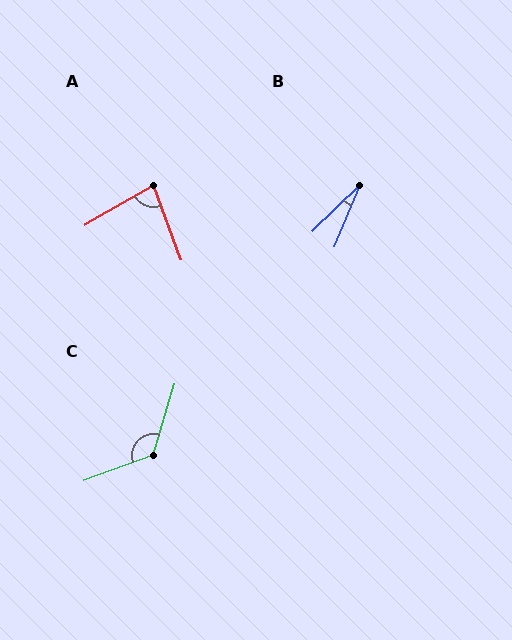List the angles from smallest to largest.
B (23°), A (80°), C (127°).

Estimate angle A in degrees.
Approximately 80 degrees.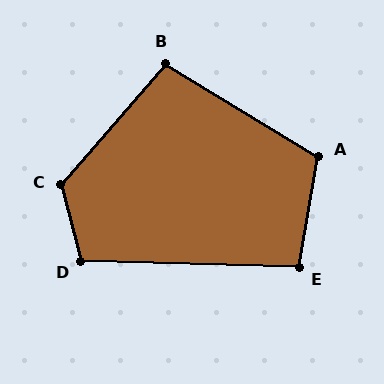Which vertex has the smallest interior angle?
E, at approximately 98 degrees.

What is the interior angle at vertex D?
Approximately 106 degrees (obtuse).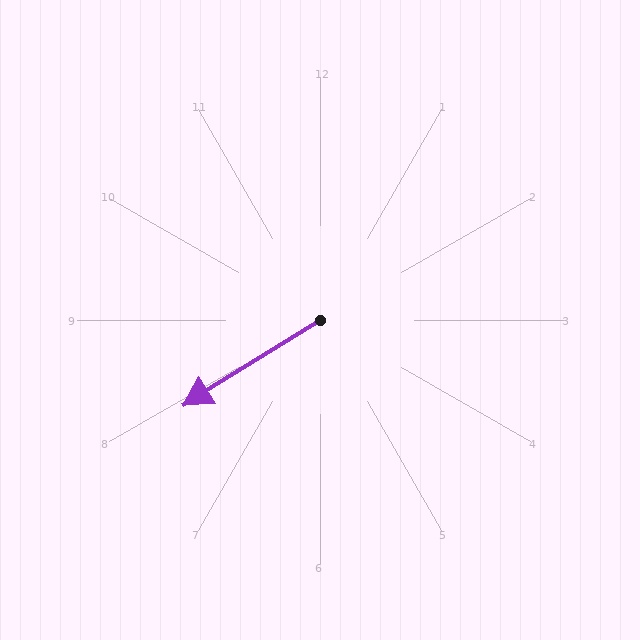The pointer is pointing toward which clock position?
Roughly 8 o'clock.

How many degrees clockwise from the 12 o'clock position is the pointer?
Approximately 238 degrees.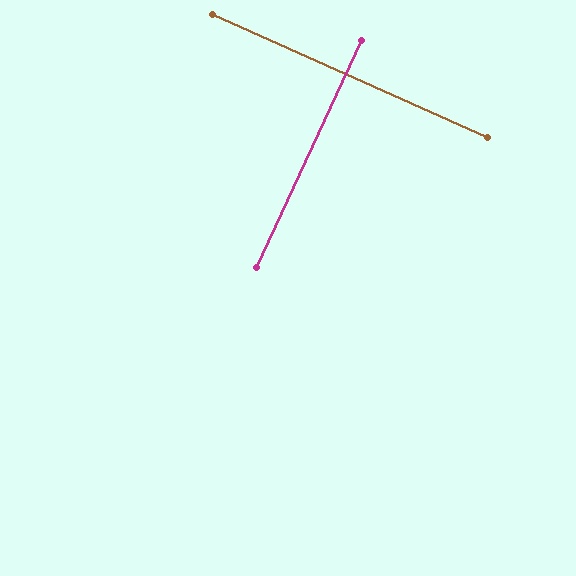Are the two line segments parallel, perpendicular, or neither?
Perpendicular — they meet at approximately 89°.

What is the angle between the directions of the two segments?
Approximately 89 degrees.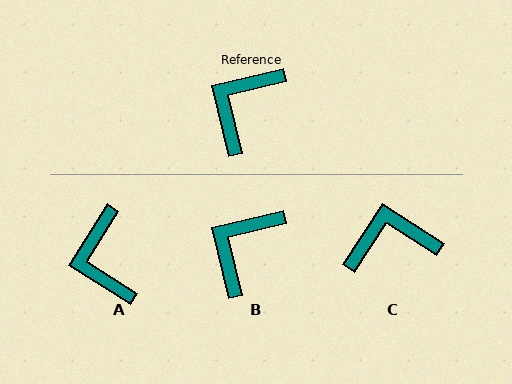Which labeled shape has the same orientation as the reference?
B.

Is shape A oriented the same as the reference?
No, it is off by about 45 degrees.